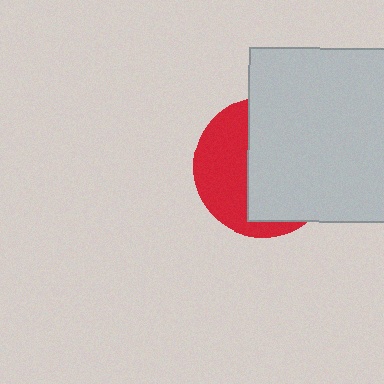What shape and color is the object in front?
The object in front is a light gray square.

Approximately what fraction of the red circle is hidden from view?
Roughly 60% of the red circle is hidden behind the light gray square.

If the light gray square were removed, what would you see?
You would see the complete red circle.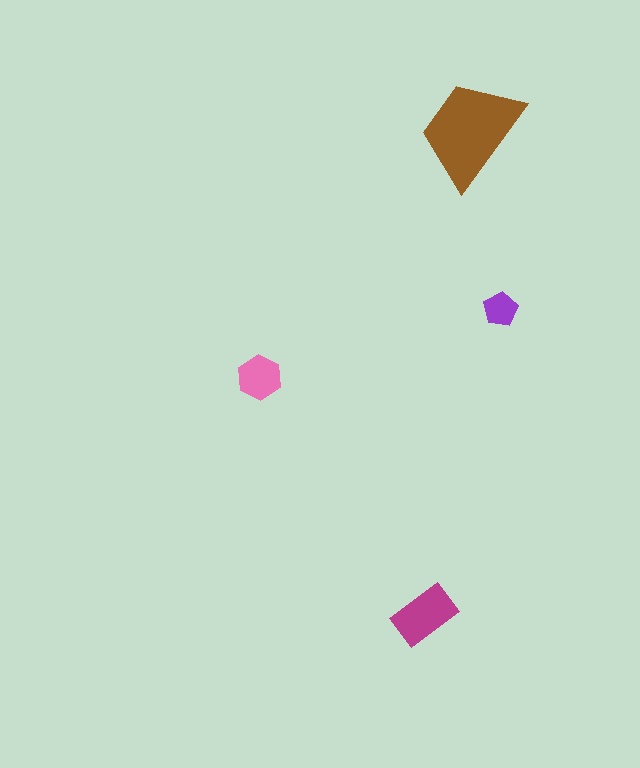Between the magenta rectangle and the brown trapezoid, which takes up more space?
The brown trapezoid.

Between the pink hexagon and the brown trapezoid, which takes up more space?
The brown trapezoid.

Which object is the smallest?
The purple pentagon.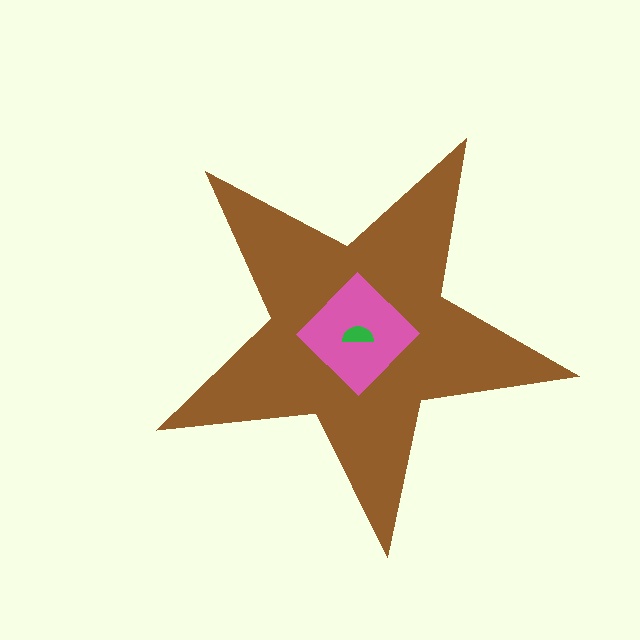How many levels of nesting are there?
3.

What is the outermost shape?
The brown star.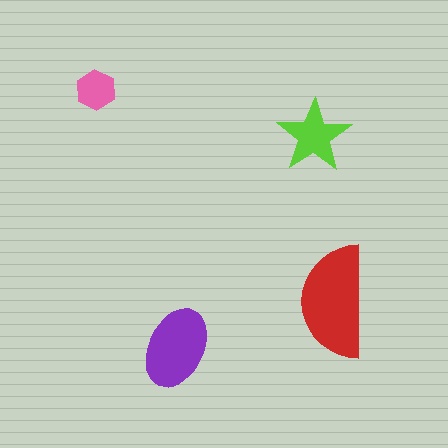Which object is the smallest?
The pink hexagon.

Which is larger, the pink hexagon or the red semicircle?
The red semicircle.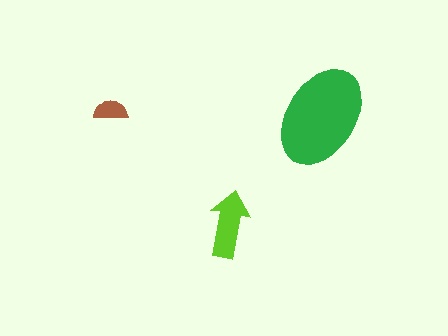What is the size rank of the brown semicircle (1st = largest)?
3rd.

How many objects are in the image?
There are 3 objects in the image.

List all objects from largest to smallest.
The green ellipse, the lime arrow, the brown semicircle.